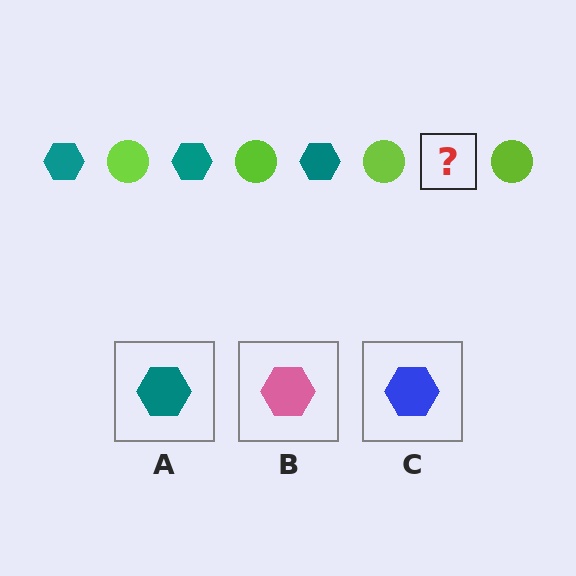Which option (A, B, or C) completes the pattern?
A.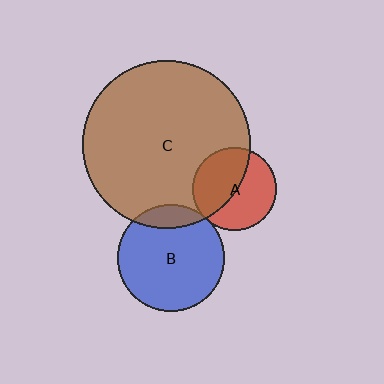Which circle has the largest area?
Circle C (brown).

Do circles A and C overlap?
Yes.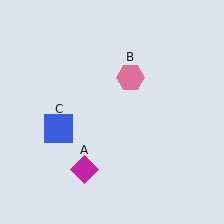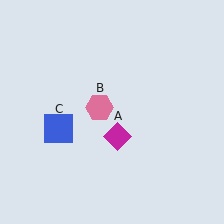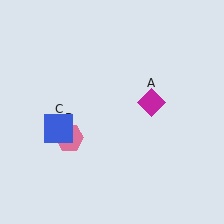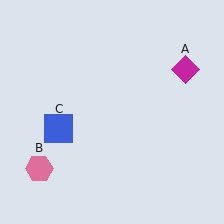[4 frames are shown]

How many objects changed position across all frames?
2 objects changed position: magenta diamond (object A), pink hexagon (object B).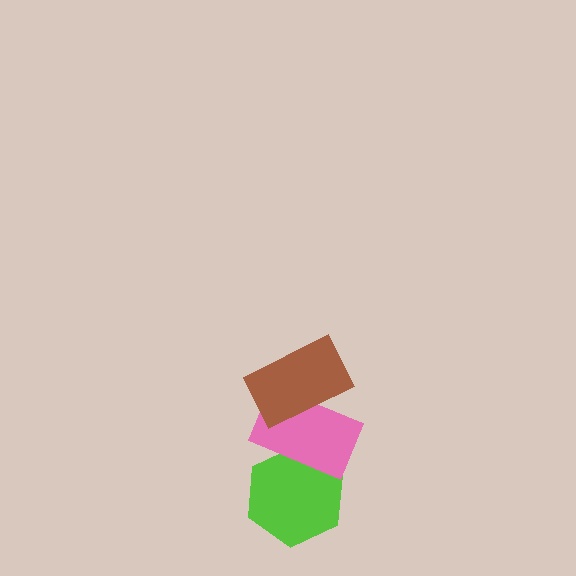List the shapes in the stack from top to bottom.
From top to bottom: the brown rectangle, the pink rectangle, the lime hexagon.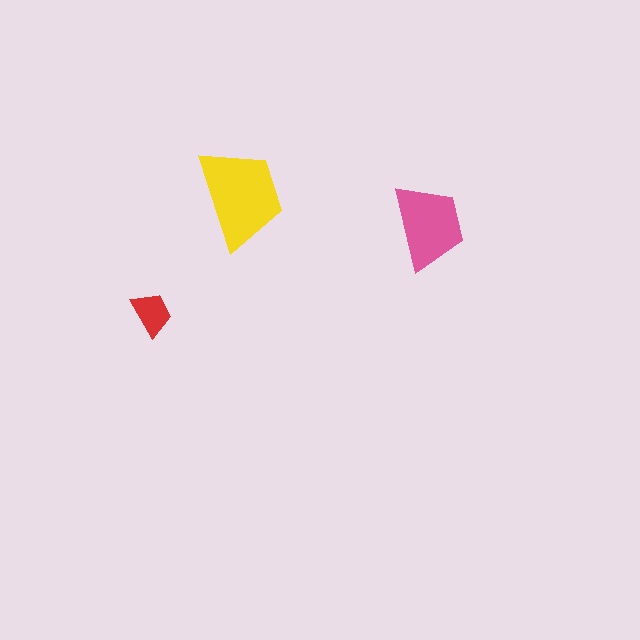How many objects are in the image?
There are 3 objects in the image.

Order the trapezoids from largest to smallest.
the yellow one, the pink one, the red one.